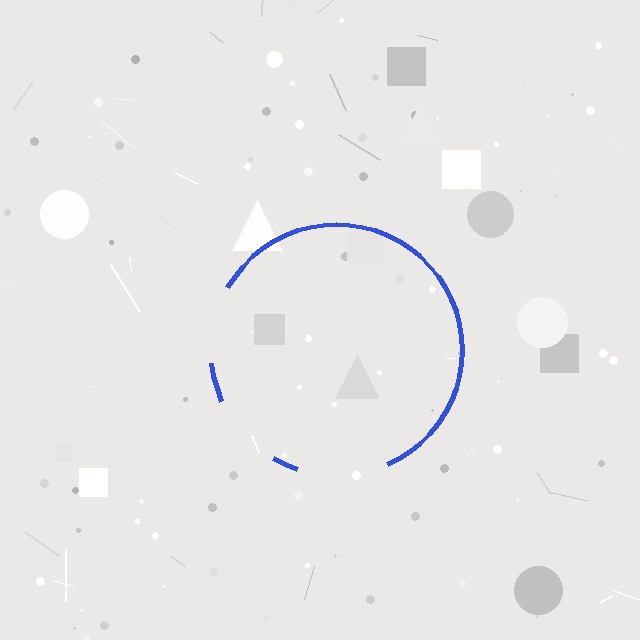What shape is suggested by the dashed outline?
The dashed outline suggests a circle.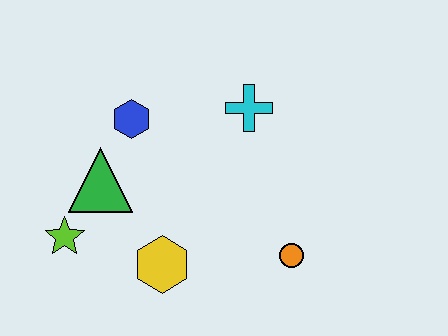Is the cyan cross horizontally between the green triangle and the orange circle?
Yes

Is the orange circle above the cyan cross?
No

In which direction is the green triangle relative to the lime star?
The green triangle is above the lime star.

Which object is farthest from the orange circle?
The lime star is farthest from the orange circle.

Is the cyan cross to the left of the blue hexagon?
No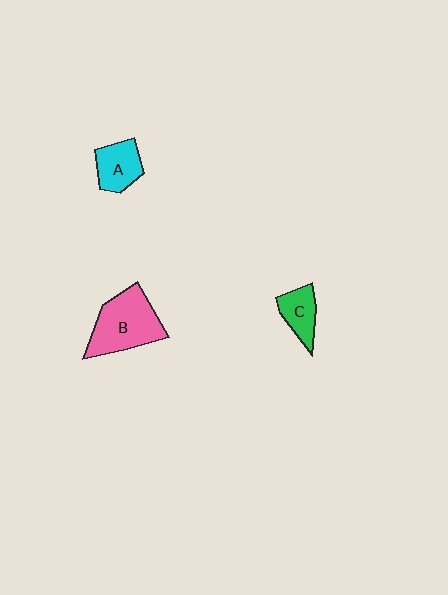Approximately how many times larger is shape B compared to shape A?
Approximately 1.8 times.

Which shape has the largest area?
Shape B (pink).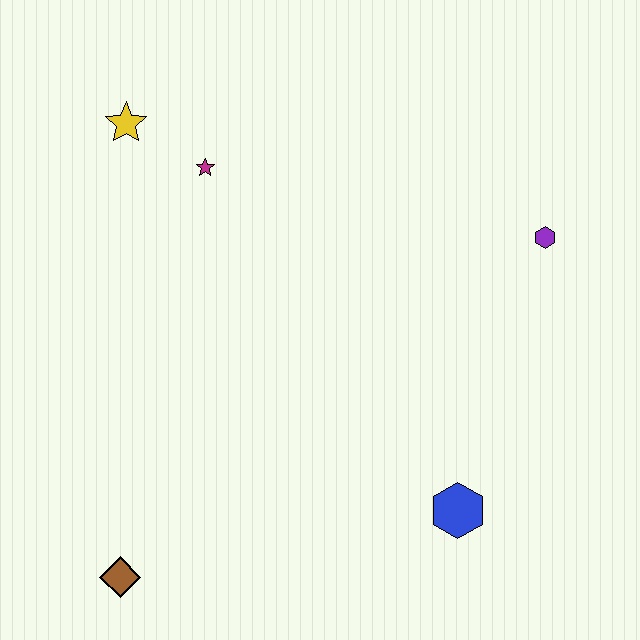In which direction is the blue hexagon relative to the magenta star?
The blue hexagon is below the magenta star.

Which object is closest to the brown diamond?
The blue hexagon is closest to the brown diamond.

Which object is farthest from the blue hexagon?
The yellow star is farthest from the blue hexagon.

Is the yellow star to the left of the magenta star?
Yes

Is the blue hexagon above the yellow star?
No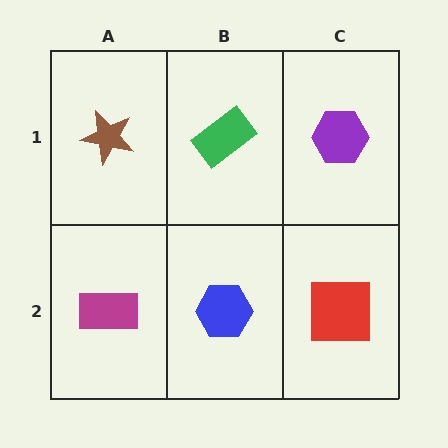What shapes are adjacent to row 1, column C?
A red square (row 2, column C), a green rectangle (row 1, column B).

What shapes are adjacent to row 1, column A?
A magenta rectangle (row 2, column A), a green rectangle (row 1, column B).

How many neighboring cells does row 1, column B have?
3.